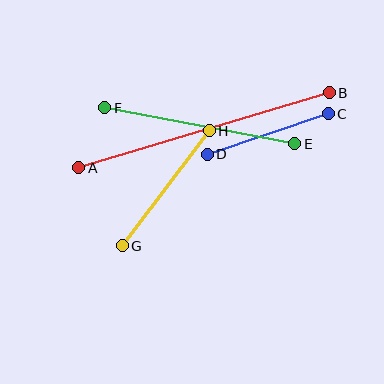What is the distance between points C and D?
The distance is approximately 128 pixels.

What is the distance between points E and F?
The distance is approximately 194 pixels.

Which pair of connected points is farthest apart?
Points A and B are farthest apart.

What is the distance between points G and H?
The distance is approximately 144 pixels.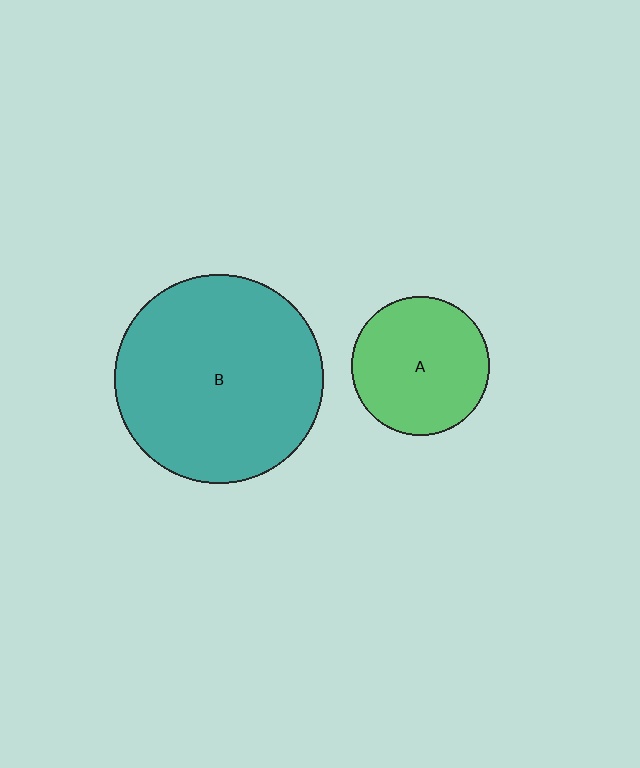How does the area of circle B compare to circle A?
Approximately 2.3 times.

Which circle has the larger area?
Circle B (teal).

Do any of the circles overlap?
No, none of the circles overlap.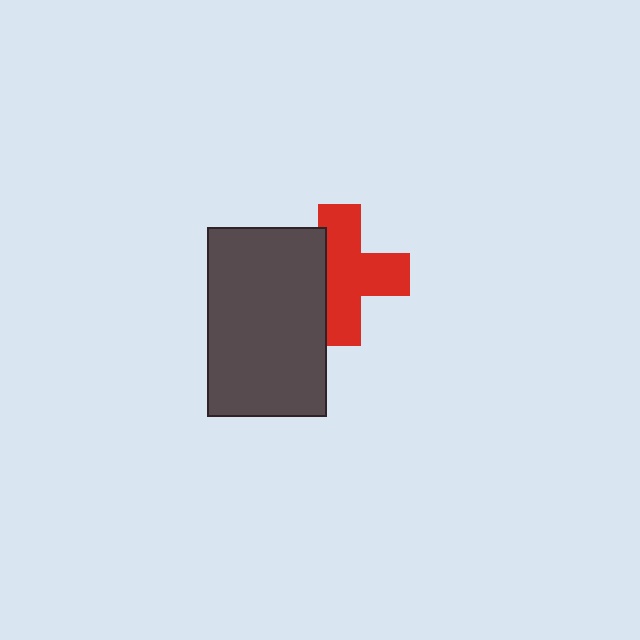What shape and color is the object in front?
The object in front is a dark gray rectangle.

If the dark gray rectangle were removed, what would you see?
You would see the complete red cross.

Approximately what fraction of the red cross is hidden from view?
Roughly 32% of the red cross is hidden behind the dark gray rectangle.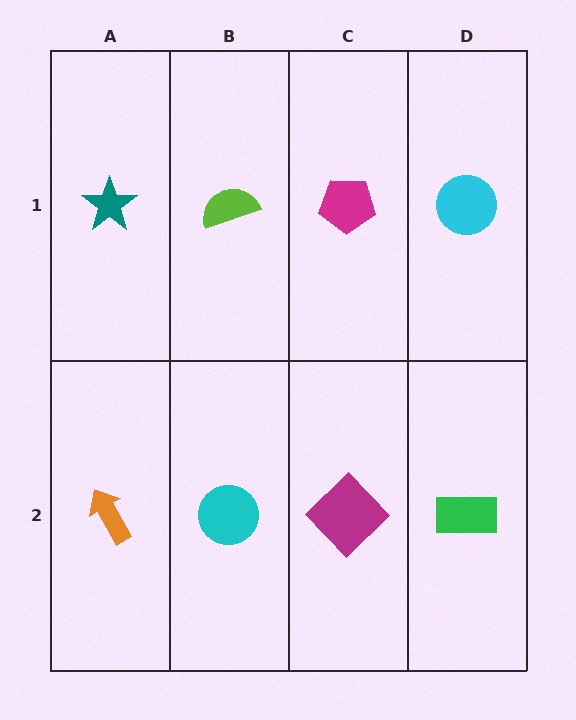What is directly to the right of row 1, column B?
A magenta pentagon.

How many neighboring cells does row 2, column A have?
2.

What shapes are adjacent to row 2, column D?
A cyan circle (row 1, column D), a magenta diamond (row 2, column C).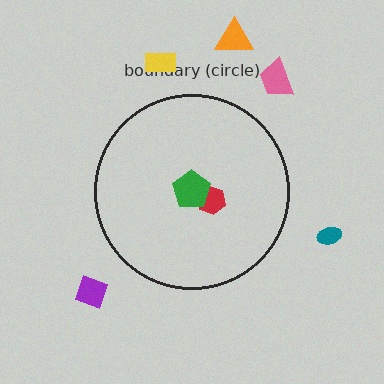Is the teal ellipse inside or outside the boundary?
Outside.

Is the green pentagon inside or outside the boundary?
Inside.